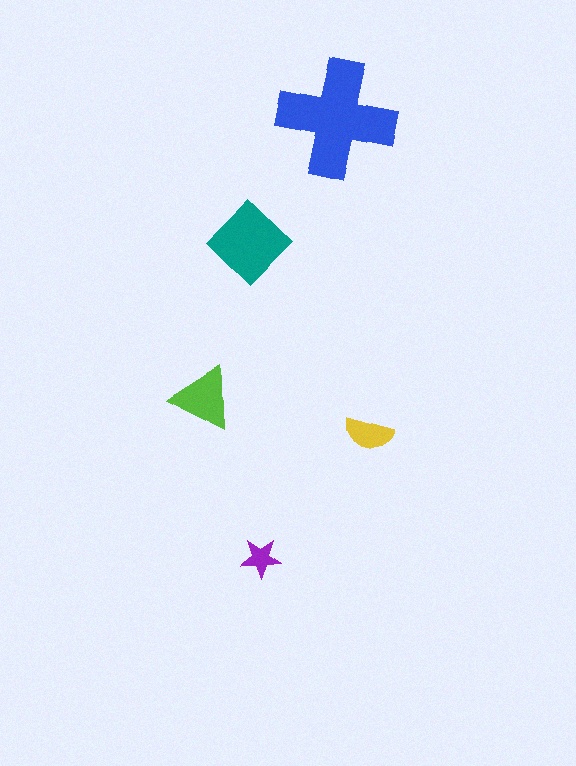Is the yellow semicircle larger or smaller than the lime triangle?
Smaller.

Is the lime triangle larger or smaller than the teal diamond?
Smaller.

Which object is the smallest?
The purple star.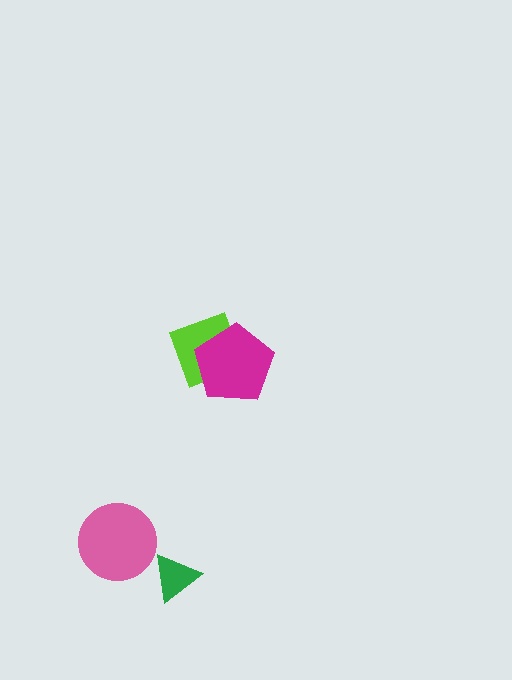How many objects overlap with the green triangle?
0 objects overlap with the green triangle.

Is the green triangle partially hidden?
No, no other shape covers it.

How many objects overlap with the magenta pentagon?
1 object overlaps with the magenta pentagon.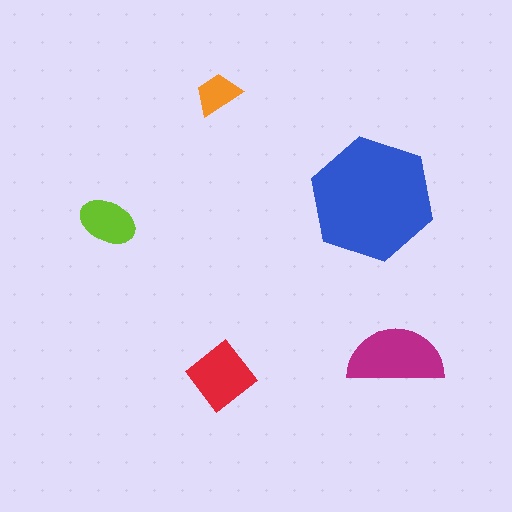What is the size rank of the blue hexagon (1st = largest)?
1st.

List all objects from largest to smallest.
The blue hexagon, the magenta semicircle, the red diamond, the lime ellipse, the orange trapezoid.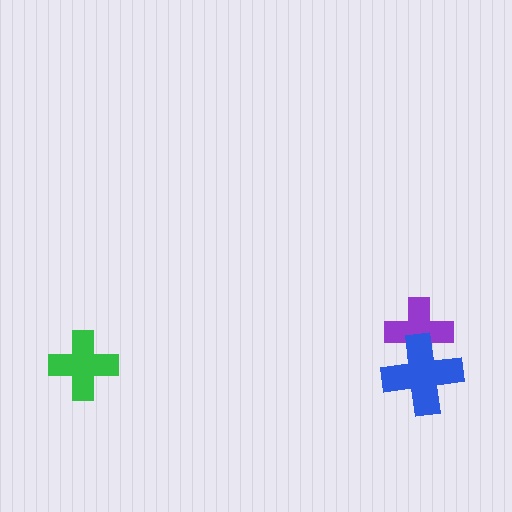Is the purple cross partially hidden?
Yes, it is partially covered by another shape.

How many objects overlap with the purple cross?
1 object overlaps with the purple cross.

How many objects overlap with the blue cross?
1 object overlaps with the blue cross.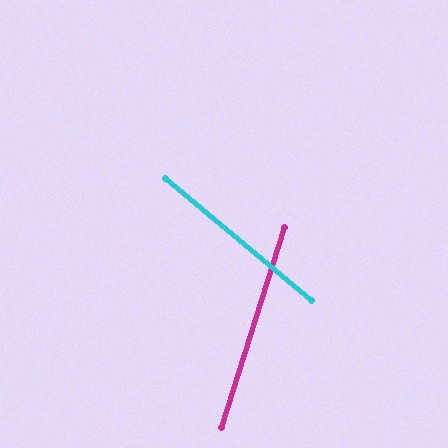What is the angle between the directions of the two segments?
Approximately 68 degrees.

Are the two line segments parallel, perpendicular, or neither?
Neither parallel nor perpendicular — they differ by about 68°.